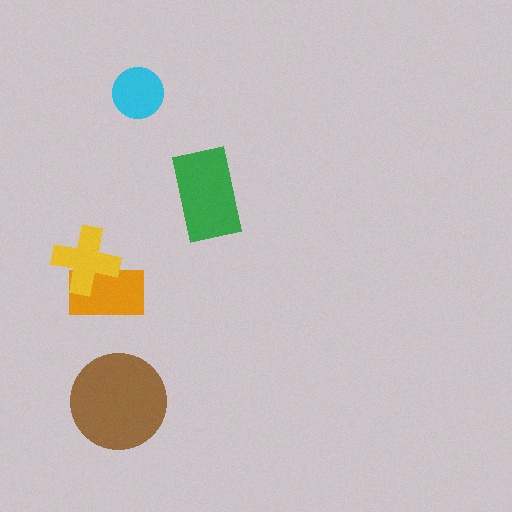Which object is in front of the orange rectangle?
The yellow cross is in front of the orange rectangle.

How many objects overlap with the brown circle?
0 objects overlap with the brown circle.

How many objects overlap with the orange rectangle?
1 object overlaps with the orange rectangle.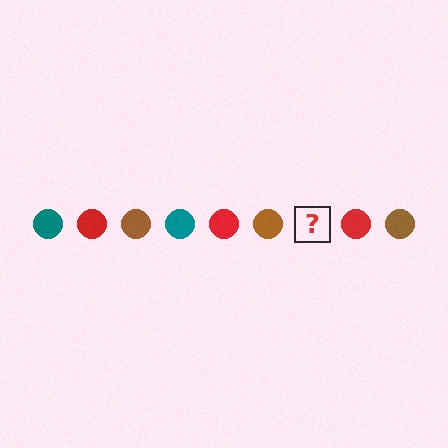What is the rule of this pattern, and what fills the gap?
The rule is that the pattern cycles through teal, red, brown circles. The gap should be filled with a teal circle.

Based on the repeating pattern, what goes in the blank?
The blank should be a teal circle.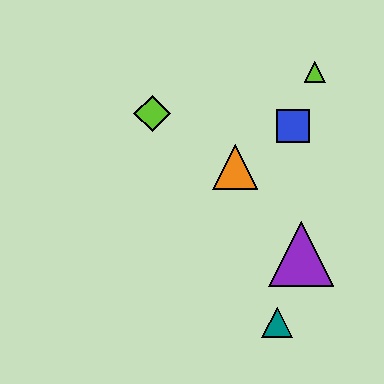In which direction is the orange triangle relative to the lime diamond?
The orange triangle is to the right of the lime diamond.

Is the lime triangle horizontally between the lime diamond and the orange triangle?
No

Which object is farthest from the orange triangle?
The teal triangle is farthest from the orange triangle.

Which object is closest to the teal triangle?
The purple triangle is closest to the teal triangle.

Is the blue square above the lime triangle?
No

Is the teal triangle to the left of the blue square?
Yes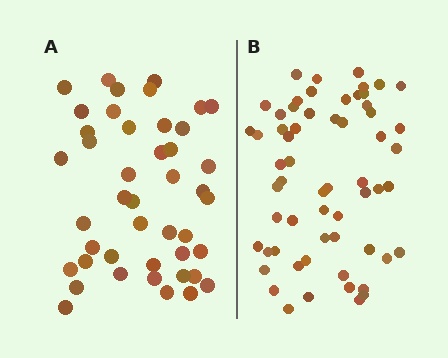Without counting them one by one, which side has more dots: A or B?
Region B (the right region) has more dots.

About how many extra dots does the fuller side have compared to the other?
Region B has approximately 15 more dots than region A.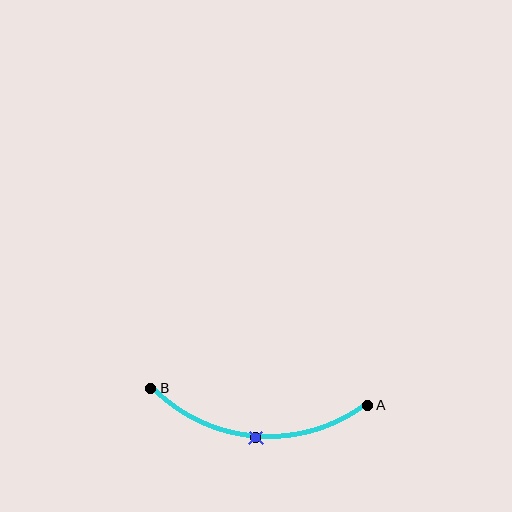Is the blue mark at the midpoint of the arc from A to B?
Yes. The blue mark lies on the arc at equal arc-length from both A and B — it is the arc midpoint.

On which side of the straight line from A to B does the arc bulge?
The arc bulges below the straight line connecting A and B.